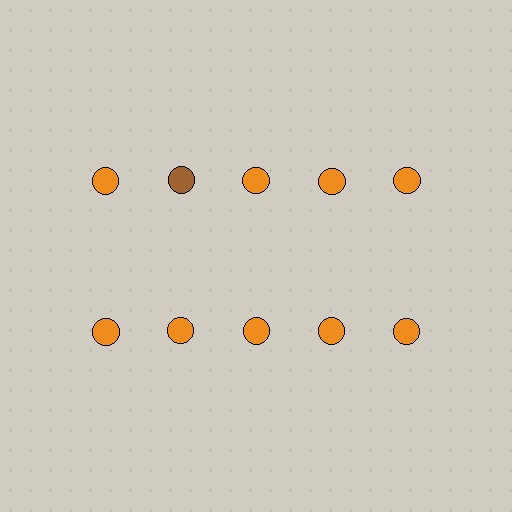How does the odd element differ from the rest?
It has a different color: brown instead of orange.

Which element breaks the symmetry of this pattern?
The brown circle in the top row, second from left column breaks the symmetry. All other shapes are orange circles.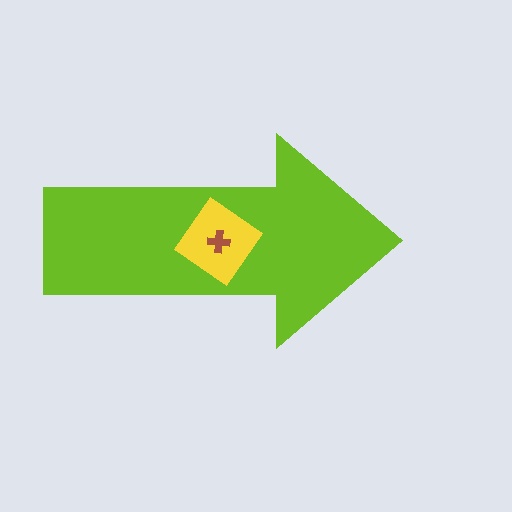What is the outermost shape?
The lime arrow.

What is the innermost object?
The brown cross.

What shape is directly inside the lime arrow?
The yellow diamond.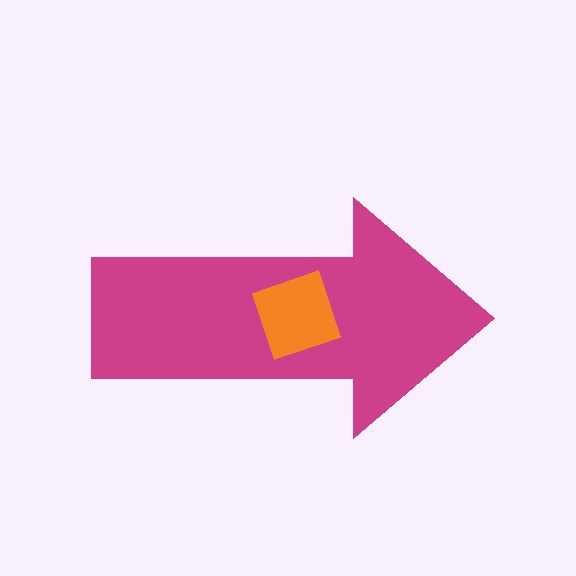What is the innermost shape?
The orange diamond.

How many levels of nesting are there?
2.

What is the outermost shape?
The magenta arrow.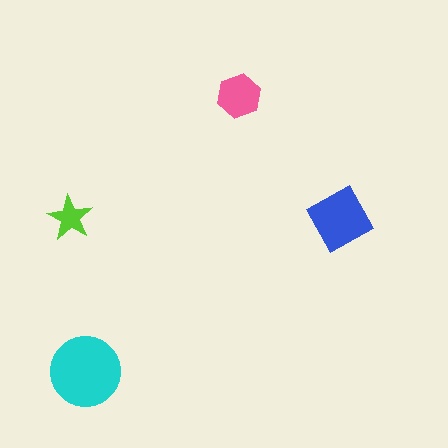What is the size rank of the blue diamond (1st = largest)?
2nd.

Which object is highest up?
The pink hexagon is topmost.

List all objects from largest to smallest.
The cyan circle, the blue diamond, the pink hexagon, the lime star.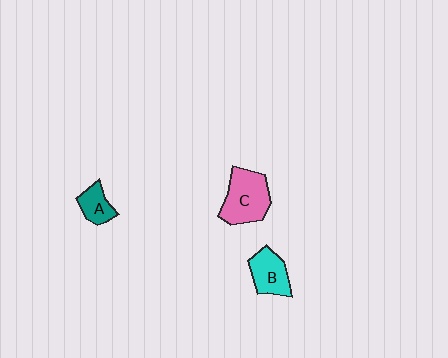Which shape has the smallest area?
Shape A (teal).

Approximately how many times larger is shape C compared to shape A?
Approximately 2.1 times.